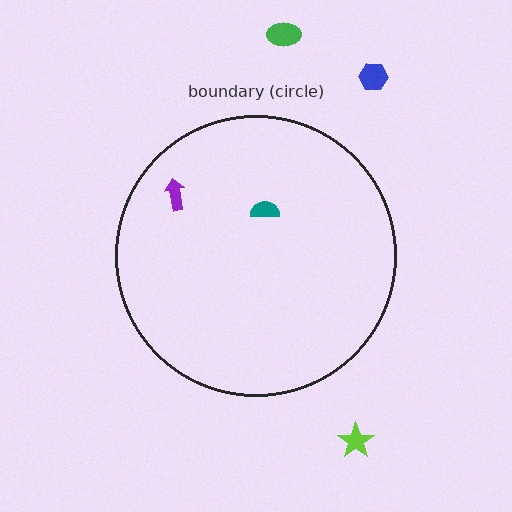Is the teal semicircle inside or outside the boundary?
Inside.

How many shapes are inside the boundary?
2 inside, 3 outside.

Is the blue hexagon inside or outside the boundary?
Outside.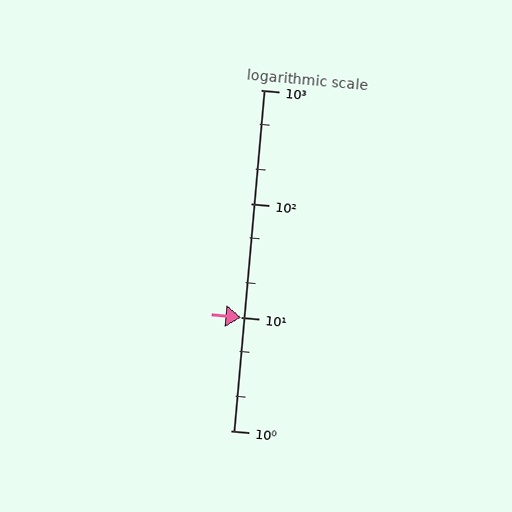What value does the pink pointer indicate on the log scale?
The pointer indicates approximately 10.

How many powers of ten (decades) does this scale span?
The scale spans 3 decades, from 1 to 1000.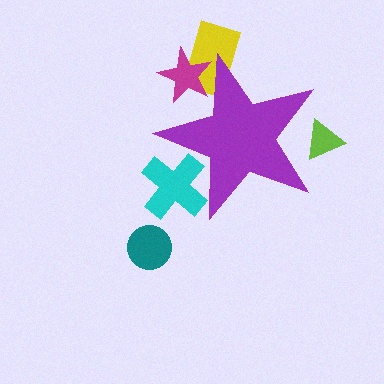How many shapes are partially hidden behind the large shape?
4 shapes are partially hidden.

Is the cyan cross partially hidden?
Yes, the cyan cross is partially hidden behind the purple star.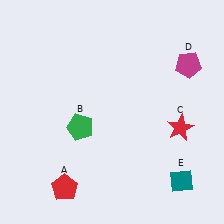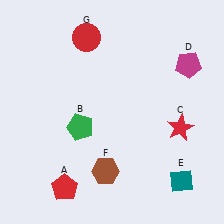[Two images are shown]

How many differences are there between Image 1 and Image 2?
There are 2 differences between the two images.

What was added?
A brown hexagon (F), a red circle (G) were added in Image 2.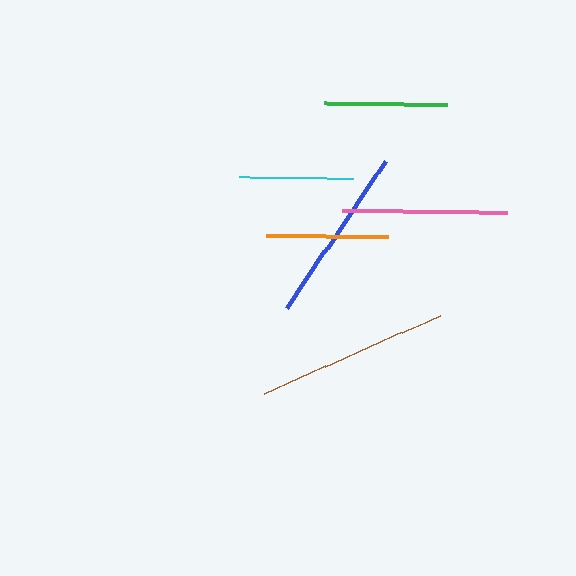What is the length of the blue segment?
The blue segment is approximately 177 pixels long.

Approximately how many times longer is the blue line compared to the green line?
The blue line is approximately 1.4 times the length of the green line.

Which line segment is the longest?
The brown line is the longest at approximately 192 pixels.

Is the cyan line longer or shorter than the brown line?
The brown line is longer than the cyan line.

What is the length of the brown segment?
The brown segment is approximately 192 pixels long.